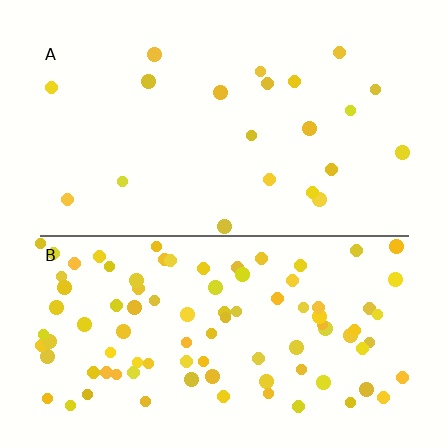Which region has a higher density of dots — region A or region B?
B (the bottom).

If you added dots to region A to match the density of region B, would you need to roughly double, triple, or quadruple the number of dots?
Approximately quadruple.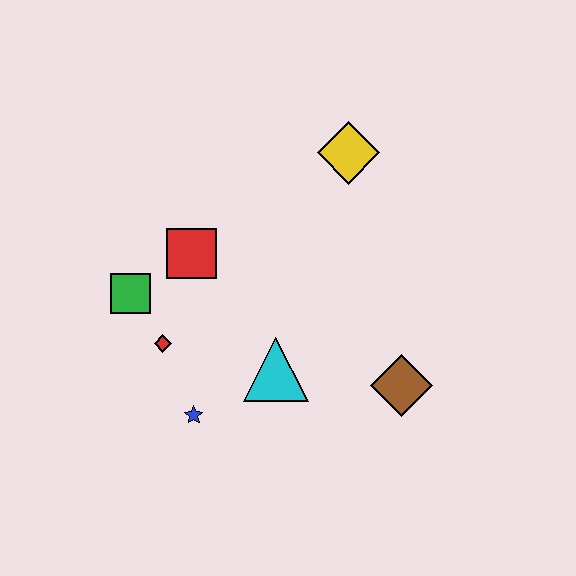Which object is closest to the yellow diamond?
The red square is closest to the yellow diamond.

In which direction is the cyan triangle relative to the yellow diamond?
The cyan triangle is below the yellow diamond.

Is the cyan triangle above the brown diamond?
Yes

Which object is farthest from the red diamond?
The yellow diamond is farthest from the red diamond.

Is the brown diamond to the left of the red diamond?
No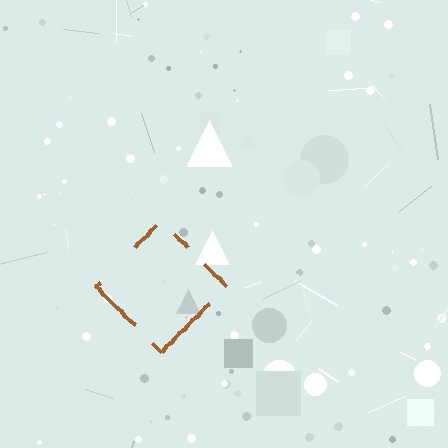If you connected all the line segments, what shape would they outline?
They would outline a diamond.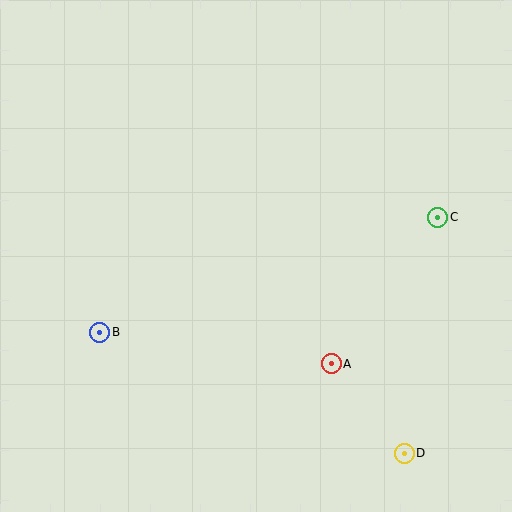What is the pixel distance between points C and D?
The distance between C and D is 238 pixels.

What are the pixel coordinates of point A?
Point A is at (331, 364).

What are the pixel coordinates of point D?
Point D is at (404, 453).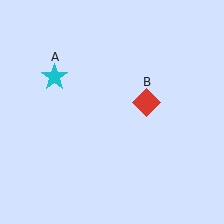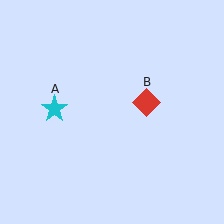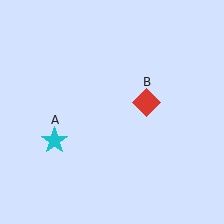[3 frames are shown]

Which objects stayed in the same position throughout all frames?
Red diamond (object B) remained stationary.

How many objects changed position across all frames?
1 object changed position: cyan star (object A).